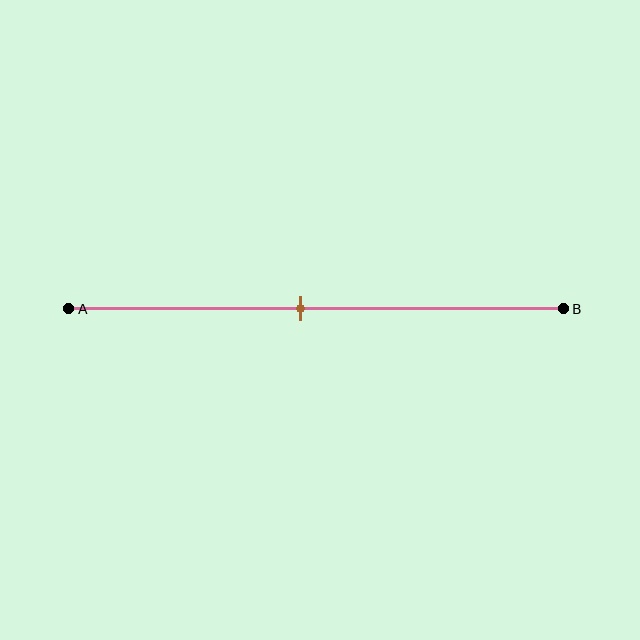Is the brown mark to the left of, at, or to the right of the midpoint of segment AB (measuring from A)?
The brown mark is to the left of the midpoint of segment AB.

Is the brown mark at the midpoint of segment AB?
No, the mark is at about 45% from A, not at the 50% midpoint.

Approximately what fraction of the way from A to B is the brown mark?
The brown mark is approximately 45% of the way from A to B.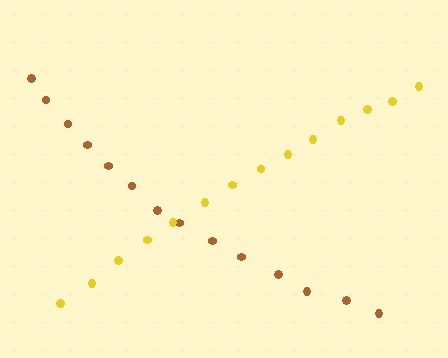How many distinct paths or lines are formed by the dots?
There are 2 distinct paths.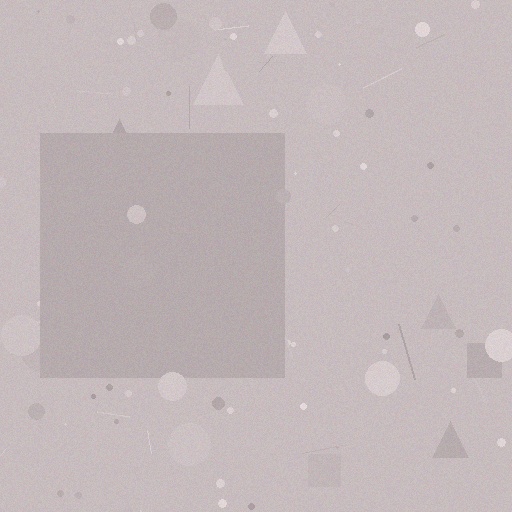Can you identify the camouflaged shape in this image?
The camouflaged shape is a square.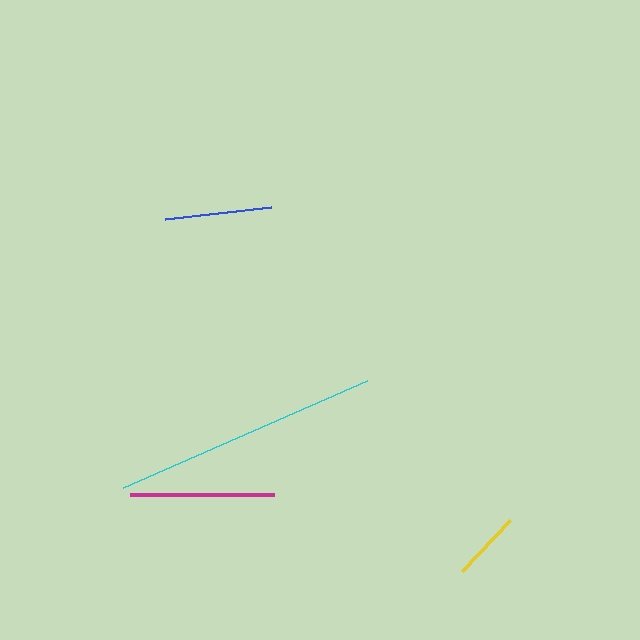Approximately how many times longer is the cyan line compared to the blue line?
The cyan line is approximately 2.5 times the length of the blue line.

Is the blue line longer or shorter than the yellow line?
The blue line is longer than the yellow line.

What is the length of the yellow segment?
The yellow segment is approximately 70 pixels long.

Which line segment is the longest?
The cyan line is the longest at approximately 266 pixels.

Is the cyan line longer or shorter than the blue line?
The cyan line is longer than the blue line.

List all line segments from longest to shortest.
From longest to shortest: cyan, magenta, blue, yellow.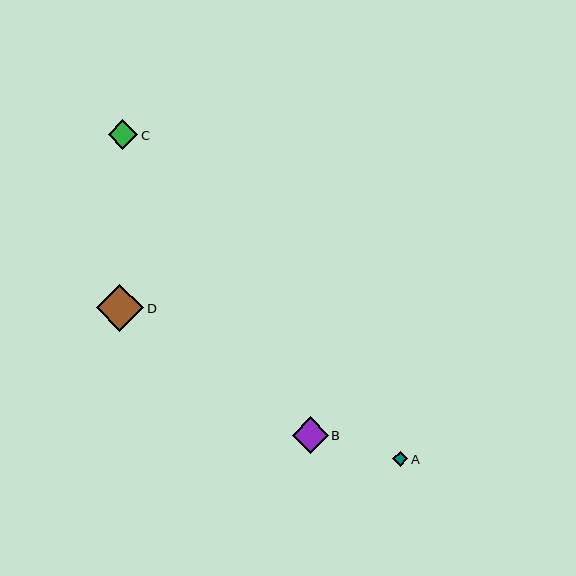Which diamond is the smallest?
Diamond A is the smallest with a size of approximately 15 pixels.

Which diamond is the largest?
Diamond D is the largest with a size of approximately 47 pixels.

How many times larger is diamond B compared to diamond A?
Diamond B is approximately 2.4 times the size of diamond A.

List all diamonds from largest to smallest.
From largest to smallest: D, B, C, A.